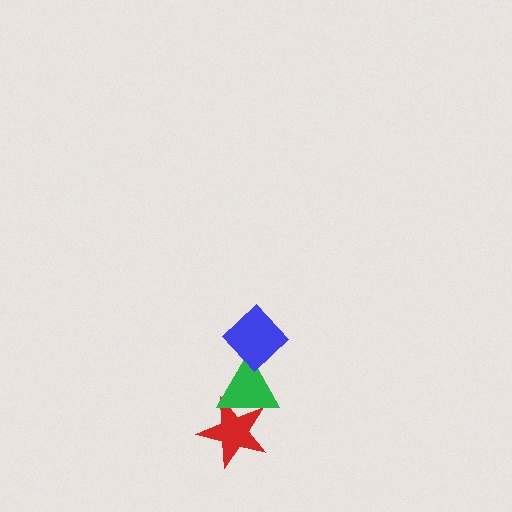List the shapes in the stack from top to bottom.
From top to bottom: the blue diamond, the green triangle, the red star.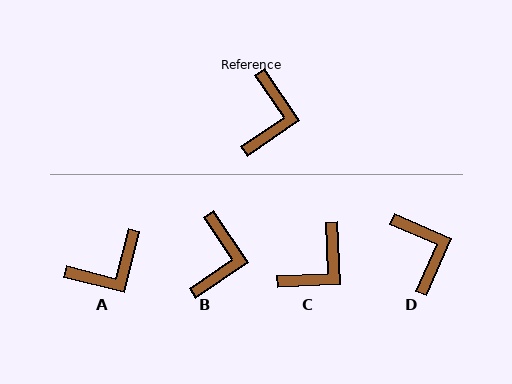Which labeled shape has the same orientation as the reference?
B.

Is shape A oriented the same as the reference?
No, it is off by about 48 degrees.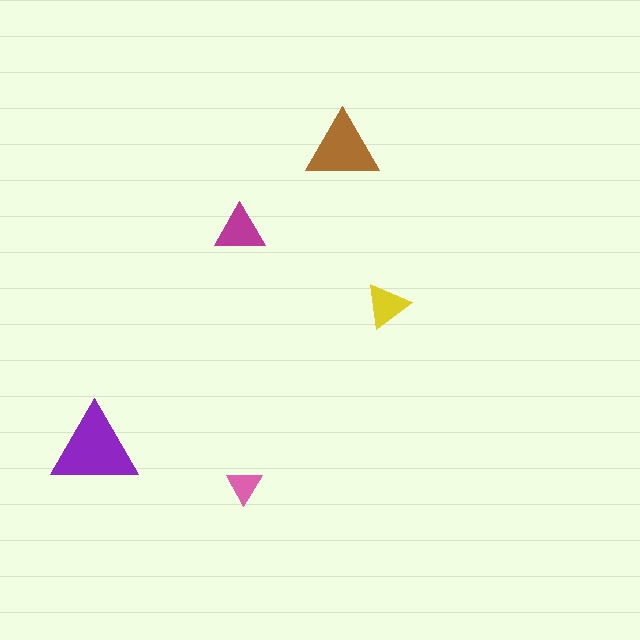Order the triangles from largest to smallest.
the purple one, the brown one, the magenta one, the yellow one, the pink one.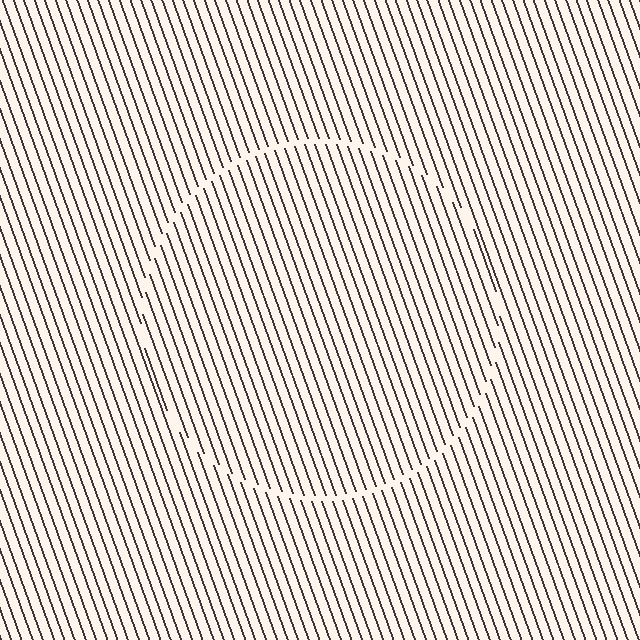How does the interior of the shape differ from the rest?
The interior of the shape contains the same grating, shifted by half a period — the contour is defined by the phase discontinuity where line-ends from the inner and outer gratings abut.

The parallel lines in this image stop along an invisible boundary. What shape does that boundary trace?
An illusory circle. The interior of the shape contains the same grating, shifted by half a period — the contour is defined by the phase discontinuity where line-ends from the inner and outer gratings abut.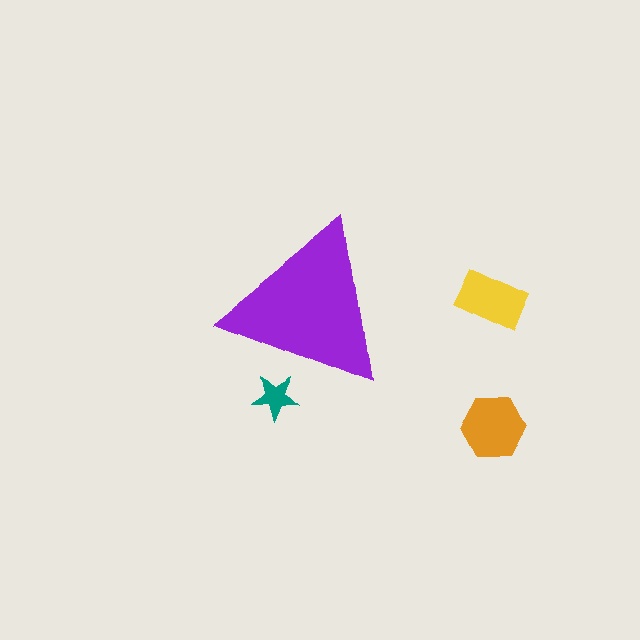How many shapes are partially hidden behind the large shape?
1 shape is partially hidden.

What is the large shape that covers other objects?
A purple triangle.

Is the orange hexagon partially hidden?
No, the orange hexagon is fully visible.